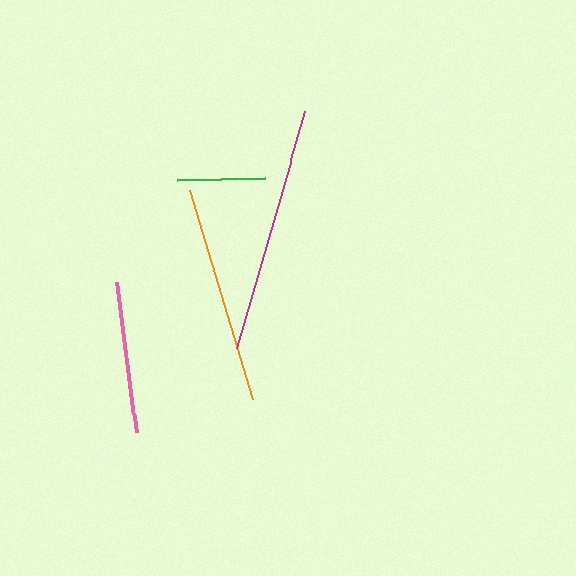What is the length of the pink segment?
The pink segment is approximately 151 pixels long.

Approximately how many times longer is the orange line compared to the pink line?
The orange line is approximately 1.4 times the length of the pink line.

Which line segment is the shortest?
The green line is the shortest at approximately 88 pixels.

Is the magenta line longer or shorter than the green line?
The magenta line is longer than the green line.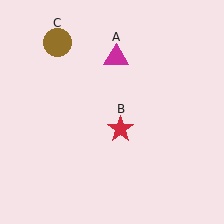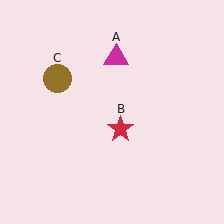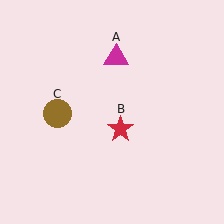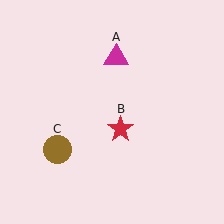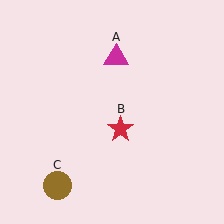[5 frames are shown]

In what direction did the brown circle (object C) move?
The brown circle (object C) moved down.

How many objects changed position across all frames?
1 object changed position: brown circle (object C).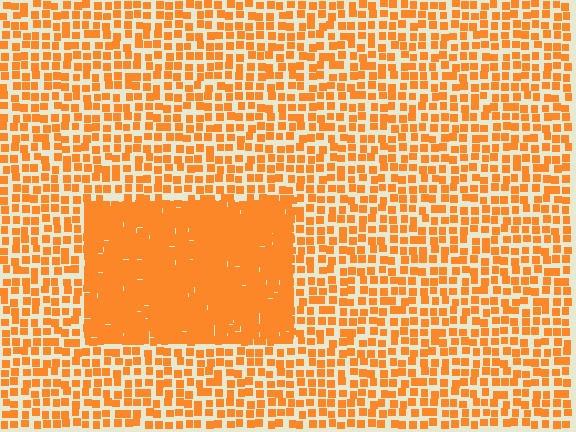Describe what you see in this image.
The image contains small orange elements arranged at two different densities. A rectangle-shaped region is visible where the elements are more densely packed than the surrounding area.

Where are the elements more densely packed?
The elements are more densely packed inside the rectangle boundary.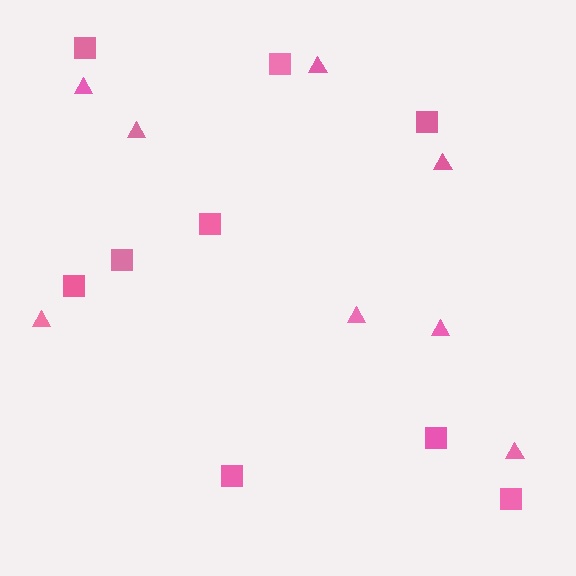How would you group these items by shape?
There are 2 groups: one group of squares (9) and one group of triangles (8).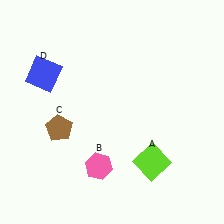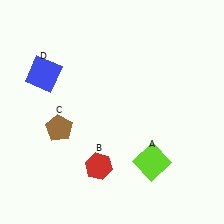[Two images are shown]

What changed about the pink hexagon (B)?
In Image 1, B is pink. In Image 2, it changed to red.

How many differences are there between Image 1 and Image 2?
There is 1 difference between the two images.